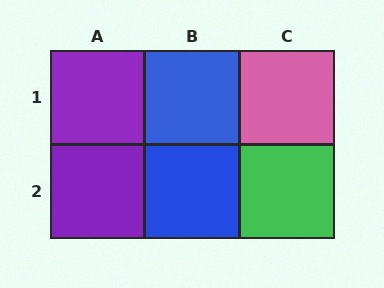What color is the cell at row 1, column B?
Blue.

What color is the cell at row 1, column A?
Purple.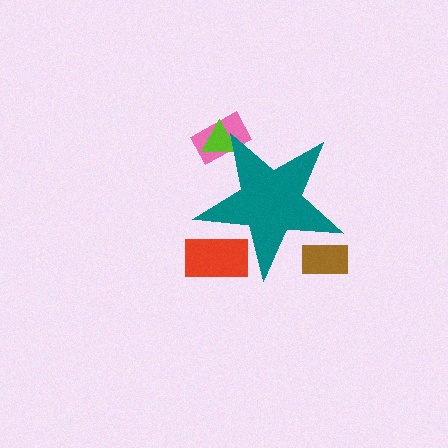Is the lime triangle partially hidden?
Yes, the lime triangle is partially hidden behind the teal star.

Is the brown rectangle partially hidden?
Yes, the brown rectangle is partially hidden behind the teal star.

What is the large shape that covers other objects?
A teal star.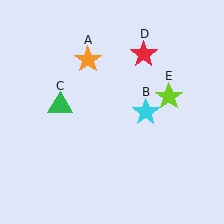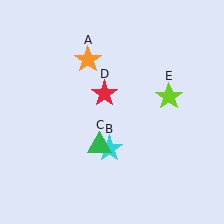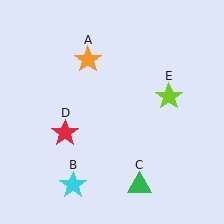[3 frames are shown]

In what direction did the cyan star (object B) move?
The cyan star (object B) moved down and to the left.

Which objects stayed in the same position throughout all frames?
Orange star (object A) and lime star (object E) remained stationary.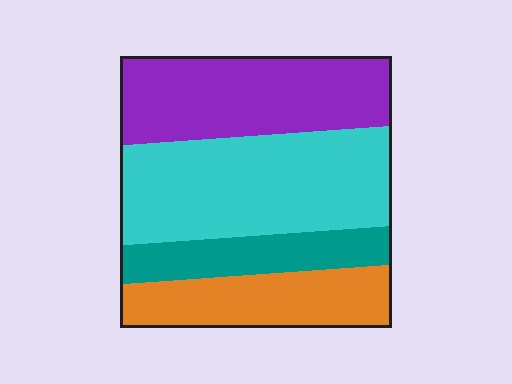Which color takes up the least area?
Teal, at roughly 15%.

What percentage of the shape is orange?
Orange covers around 20% of the shape.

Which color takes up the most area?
Cyan, at roughly 35%.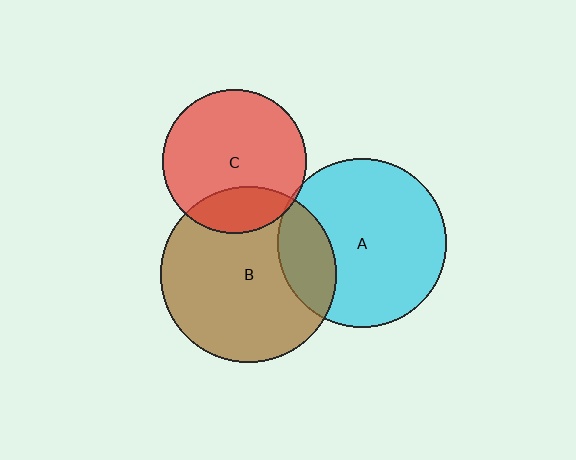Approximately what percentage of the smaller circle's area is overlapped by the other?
Approximately 20%.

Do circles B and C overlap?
Yes.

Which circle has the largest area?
Circle B (brown).